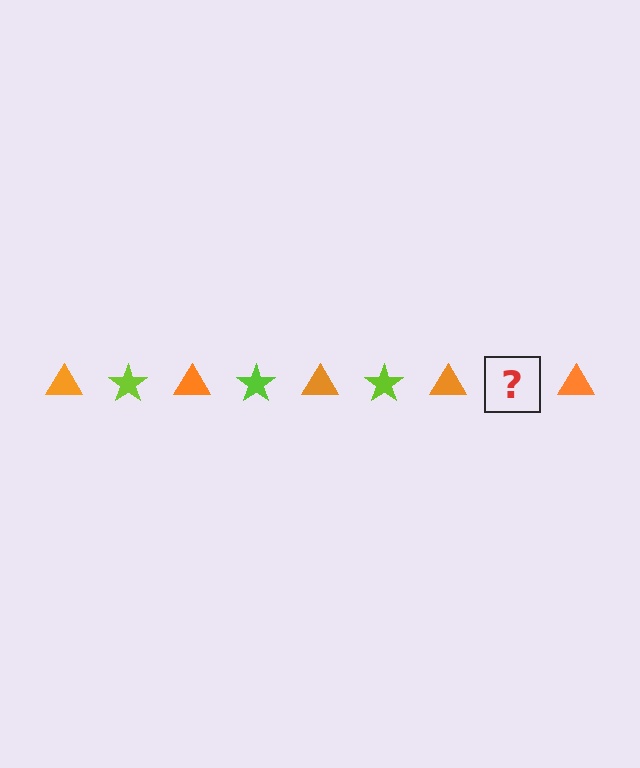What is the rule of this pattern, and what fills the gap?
The rule is that the pattern alternates between orange triangle and lime star. The gap should be filled with a lime star.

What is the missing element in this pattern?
The missing element is a lime star.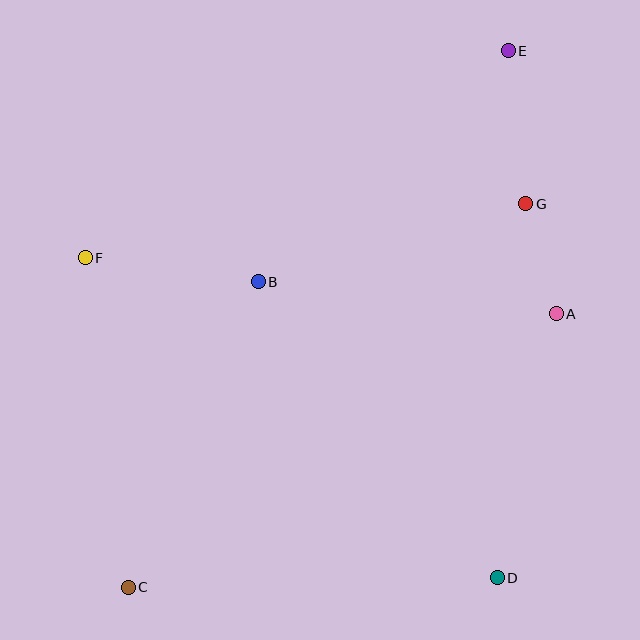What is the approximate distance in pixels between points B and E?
The distance between B and E is approximately 340 pixels.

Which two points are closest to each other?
Points A and G are closest to each other.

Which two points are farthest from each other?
Points C and E are farthest from each other.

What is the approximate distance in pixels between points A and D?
The distance between A and D is approximately 271 pixels.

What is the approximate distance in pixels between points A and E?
The distance between A and E is approximately 267 pixels.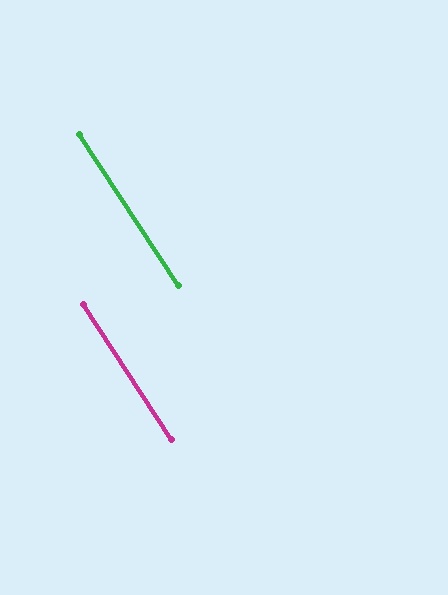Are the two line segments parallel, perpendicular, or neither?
Parallel — their directions differ by only 0.0°.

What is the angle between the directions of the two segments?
Approximately 0 degrees.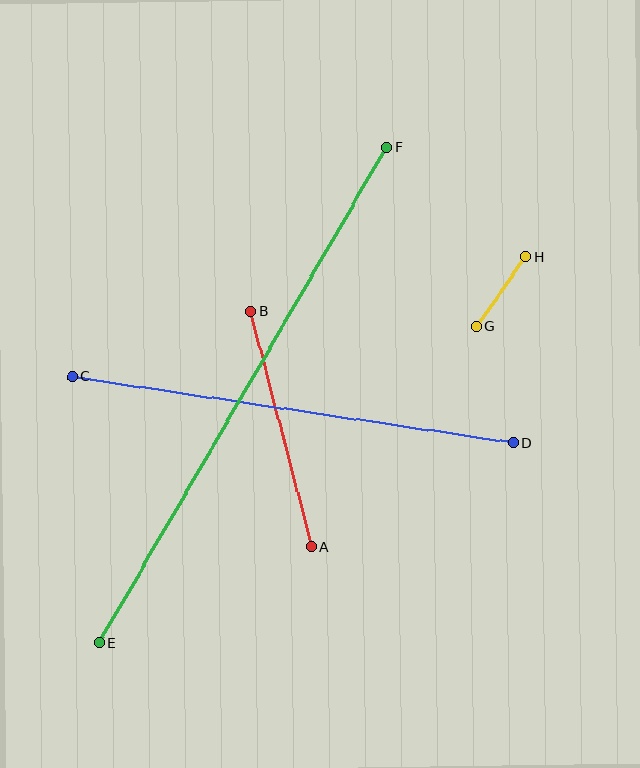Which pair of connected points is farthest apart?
Points E and F are farthest apart.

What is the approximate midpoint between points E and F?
The midpoint is at approximately (243, 395) pixels.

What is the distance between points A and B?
The distance is approximately 243 pixels.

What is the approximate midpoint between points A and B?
The midpoint is at approximately (281, 429) pixels.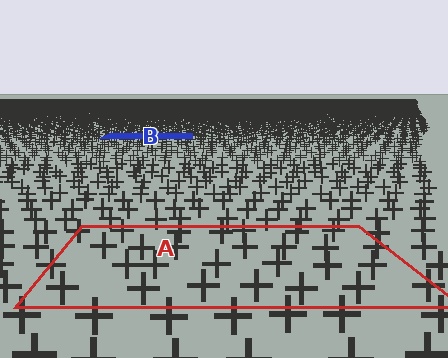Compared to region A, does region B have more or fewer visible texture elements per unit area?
Region B has more texture elements per unit area — they are packed more densely because it is farther away.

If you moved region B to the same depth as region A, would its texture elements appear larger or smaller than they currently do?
They would appear larger. At a closer depth, the same texture elements are projected at a bigger on-screen size.